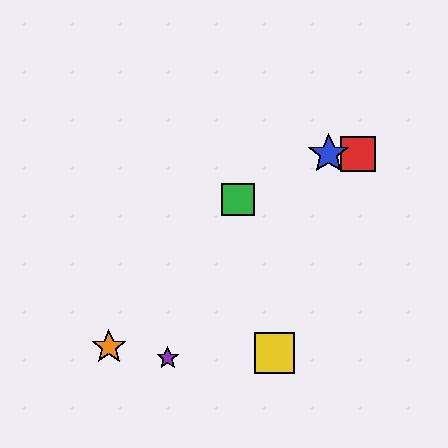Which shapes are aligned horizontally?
The red square, the blue star are aligned horizontally.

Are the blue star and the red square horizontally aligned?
Yes, both are at y≈154.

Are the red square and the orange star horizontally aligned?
No, the red square is at y≈154 and the orange star is at y≈347.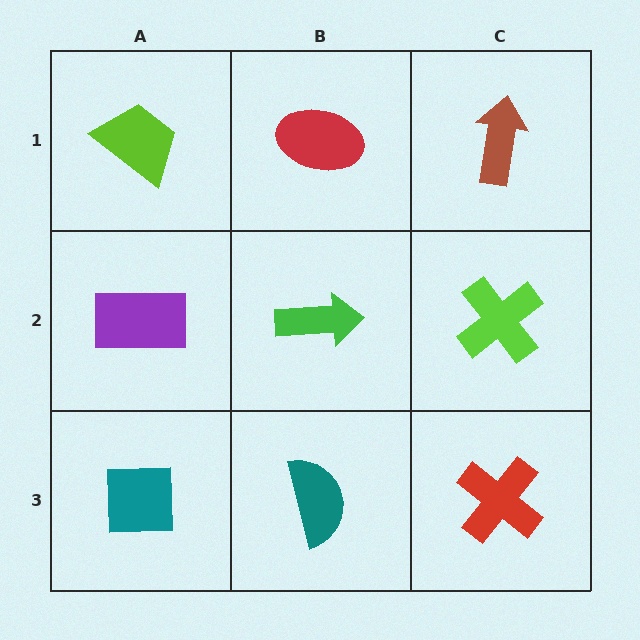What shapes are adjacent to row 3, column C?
A lime cross (row 2, column C), a teal semicircle (row 3, column B).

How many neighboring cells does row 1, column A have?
2.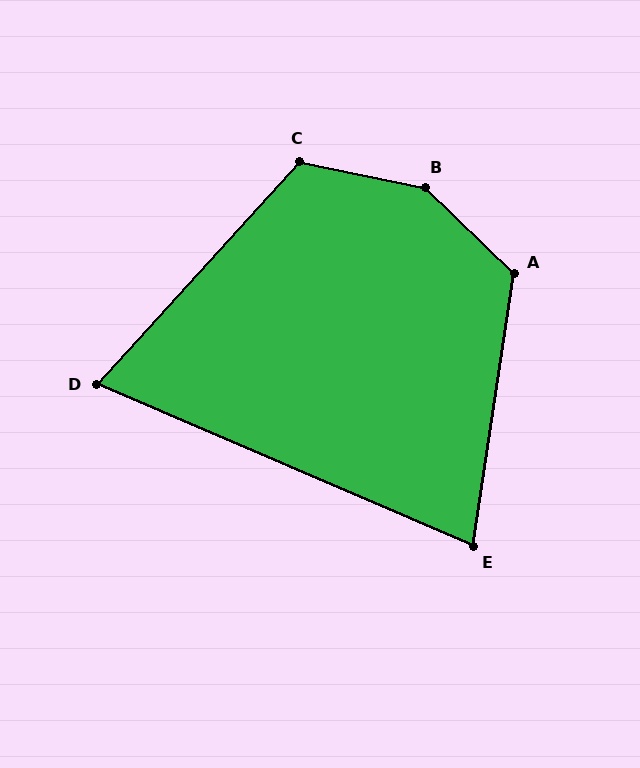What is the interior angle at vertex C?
Approximately 121 degrees (obtuse).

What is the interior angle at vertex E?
Approximately 75 degrees (acute).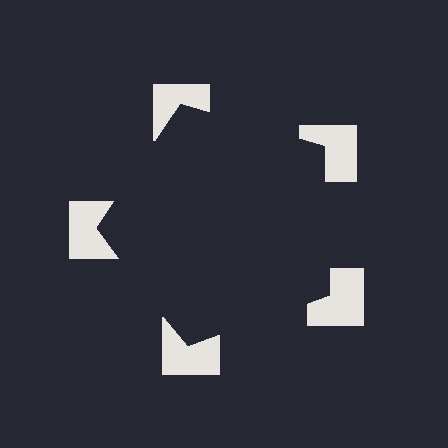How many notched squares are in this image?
There are 5 — one at each vertex of the illusory pentagon.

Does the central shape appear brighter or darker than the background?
It typically appears slightly darker than the background, even though no actual brightness change is drawn.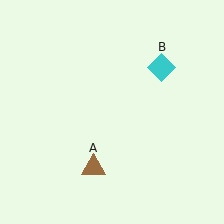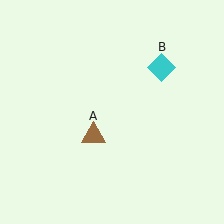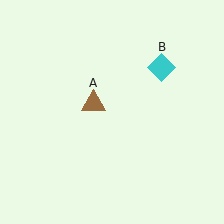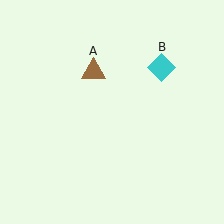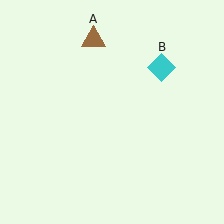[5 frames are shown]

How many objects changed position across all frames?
1 object changed position: brown triangle (object A).